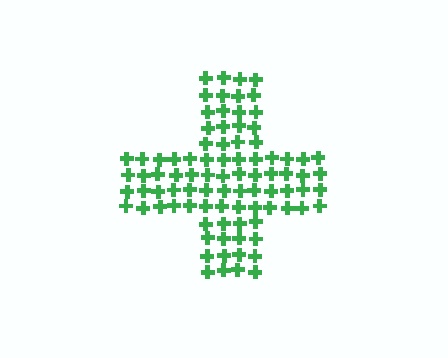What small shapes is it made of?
It is made of small crosses.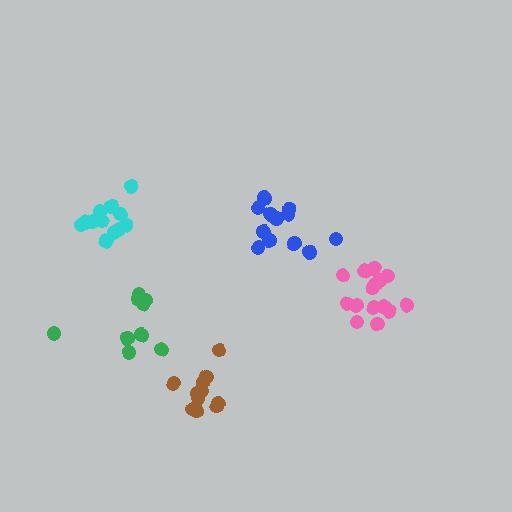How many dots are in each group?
Group 1: 11 dots, Group 2: 12 dots, Group 3: 9 dots, Group 4: 15 dots, Group 5: 13 dots (60 total).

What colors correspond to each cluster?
The clusters are colored: brown, blue, green, pink, cyan.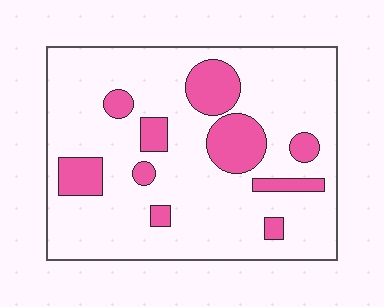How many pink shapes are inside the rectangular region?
10.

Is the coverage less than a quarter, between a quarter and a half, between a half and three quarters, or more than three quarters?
Less than a quarter.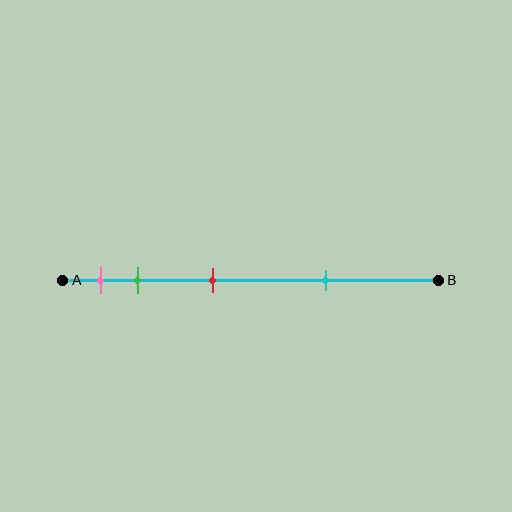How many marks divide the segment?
There are 4 marks dividing the segment.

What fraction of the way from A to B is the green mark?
The green mark is approximately 20% (0.2) of the way from A to B.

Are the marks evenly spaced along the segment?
No, the marks are not evenly spaced.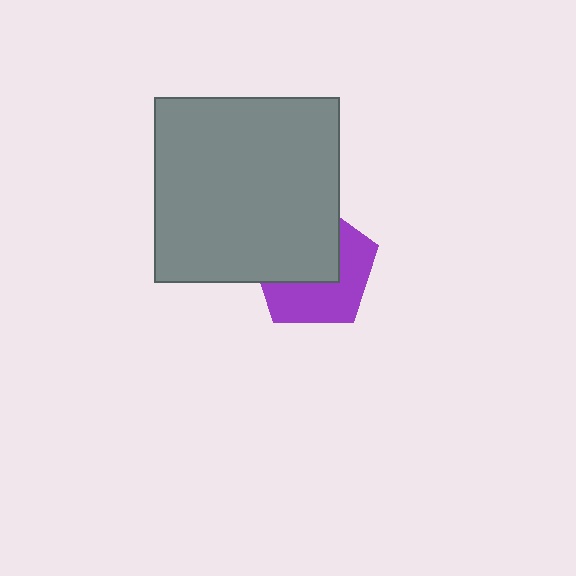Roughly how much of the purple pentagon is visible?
About half of it is visible (roughly 49%).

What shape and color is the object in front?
The object in front is a gray square.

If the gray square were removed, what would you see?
You would see the complete purple pentagon.